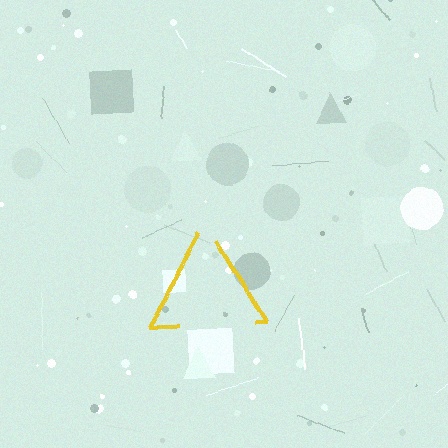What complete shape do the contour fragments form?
The contour fragments form a triangle.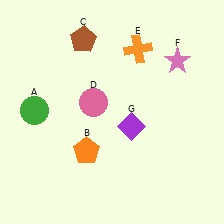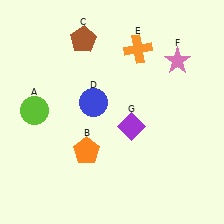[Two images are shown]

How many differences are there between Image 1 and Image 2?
There are 2 differences between the two images.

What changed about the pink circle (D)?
In Image 1, D is pink. In Image 2, it changed to blue.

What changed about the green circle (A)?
In Image 1, A is green. In Image 2, it changed to lime.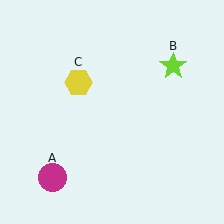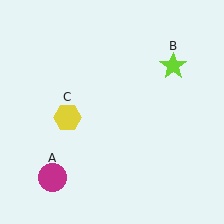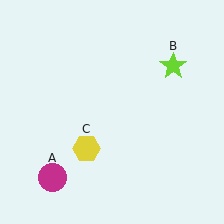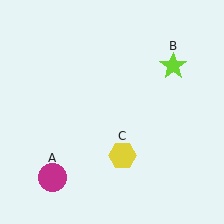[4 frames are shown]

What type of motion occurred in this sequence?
The yellow hexagon (object C) rotated counterclockwise around the center of the scene.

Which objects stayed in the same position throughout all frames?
Magenta circle (object A) and lime star (object B) remained stationary.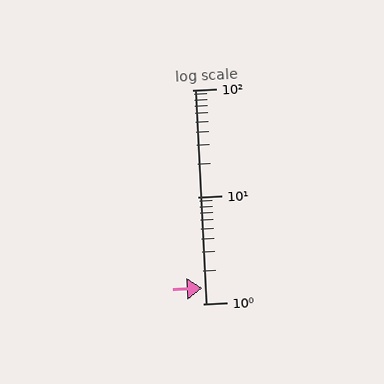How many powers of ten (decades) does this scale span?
The scale spans 2 decades, from 1 to 100.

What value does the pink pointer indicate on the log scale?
The pointer indicates approximately 1.4.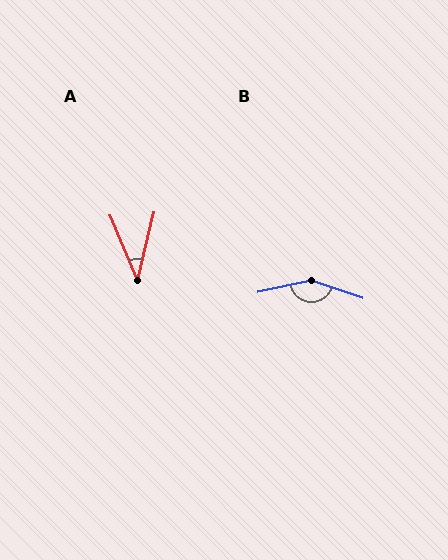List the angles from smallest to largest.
A (37°), B (149°).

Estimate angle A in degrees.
Approximately 37 degrees.